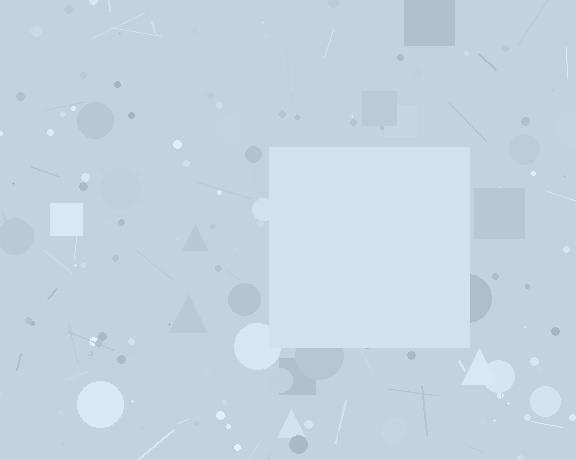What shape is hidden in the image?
A square is hidden in the image.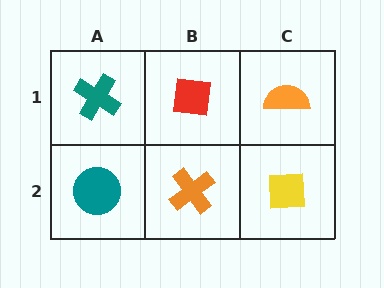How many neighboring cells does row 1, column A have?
2.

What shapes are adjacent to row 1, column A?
A teal circle (row 2, column A), a red square (row 1, column B).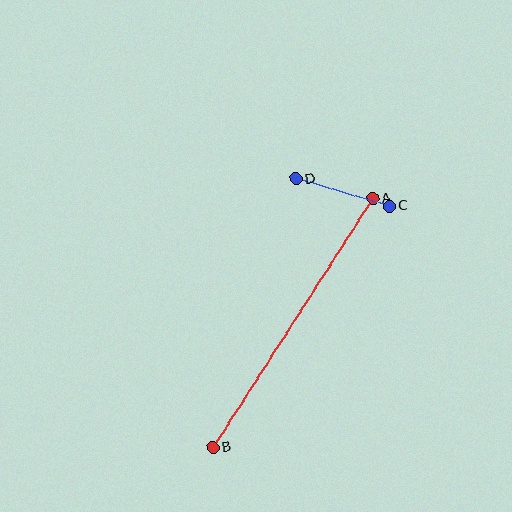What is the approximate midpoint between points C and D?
The midpoint is at approximately (343, 193) pixels.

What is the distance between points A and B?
The distance is approximately 296 pixels.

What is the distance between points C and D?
The distance is approximately 97 pixels.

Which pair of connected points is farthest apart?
Points A and B are farthest apart.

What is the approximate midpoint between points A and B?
The midpoint is at approximately (293, 323) pixels.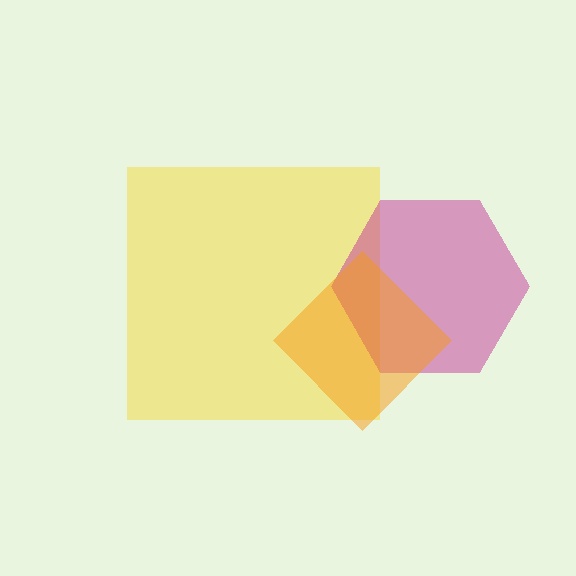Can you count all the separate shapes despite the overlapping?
Yes, there are 3 separate shapes.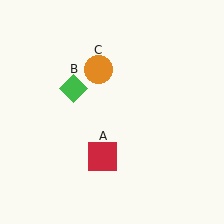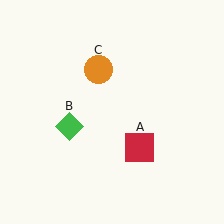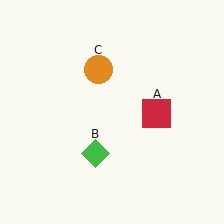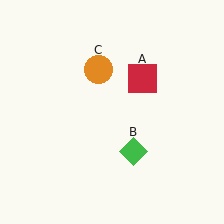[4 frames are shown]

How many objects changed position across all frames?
2 objects changed position: red square (object A), green diamond (object B).